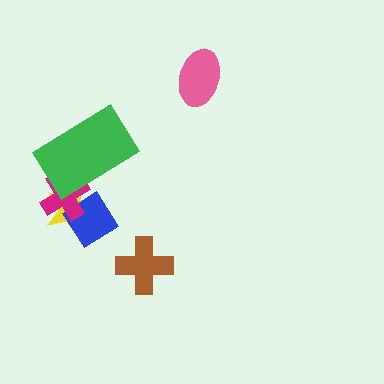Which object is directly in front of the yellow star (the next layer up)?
The blue diamond is directly in front of the yellow star.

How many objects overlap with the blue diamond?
2 objects overlap with the blue diamond.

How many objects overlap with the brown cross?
0 objects overlap with the brown cross.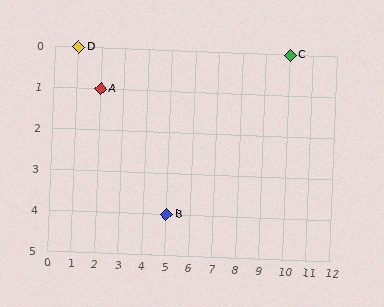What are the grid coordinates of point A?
Point A is at grid coordinates (2, 1).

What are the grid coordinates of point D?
Point D is at grid coordinates (1, 0).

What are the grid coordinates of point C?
Point C is at grid coordinates (10, 0).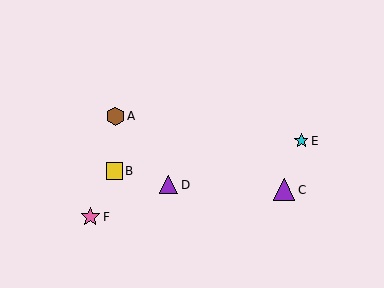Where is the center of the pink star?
The center of the pink star is at (90, 217).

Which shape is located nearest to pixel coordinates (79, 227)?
The pink star (labeled F) at (90, 217) is nearest to that location.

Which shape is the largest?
The purple triangle (labeled C) is the largest.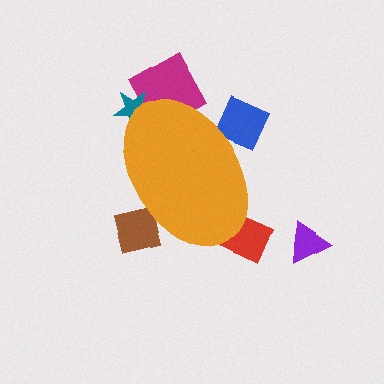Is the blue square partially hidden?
Yes, the blue square is partially hidden behind the orange ellipse.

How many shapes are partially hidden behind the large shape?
5 shapes are partially hidden.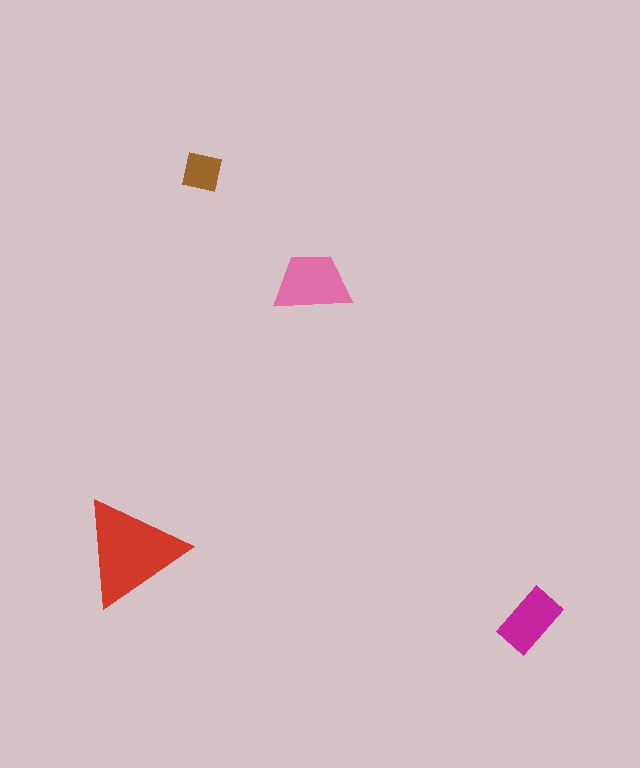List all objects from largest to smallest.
The red triangle, the pink trapezoid, the magenta rectangle, the brown square.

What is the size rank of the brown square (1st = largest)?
4th.